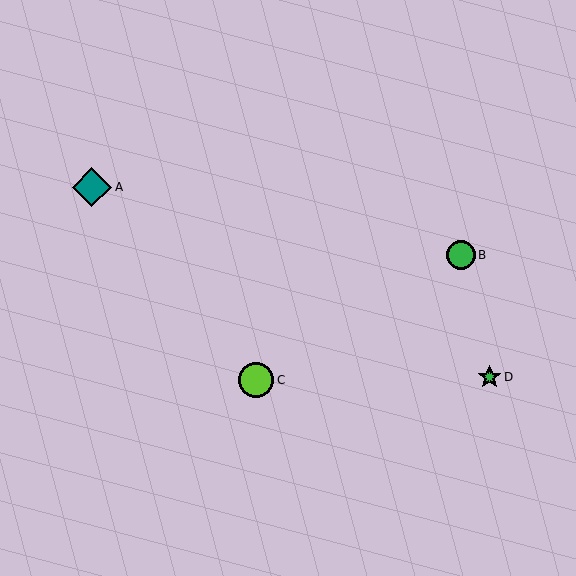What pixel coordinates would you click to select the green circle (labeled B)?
Click at (461, 255) to select the green circle B.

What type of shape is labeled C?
Shape C is a lime circle.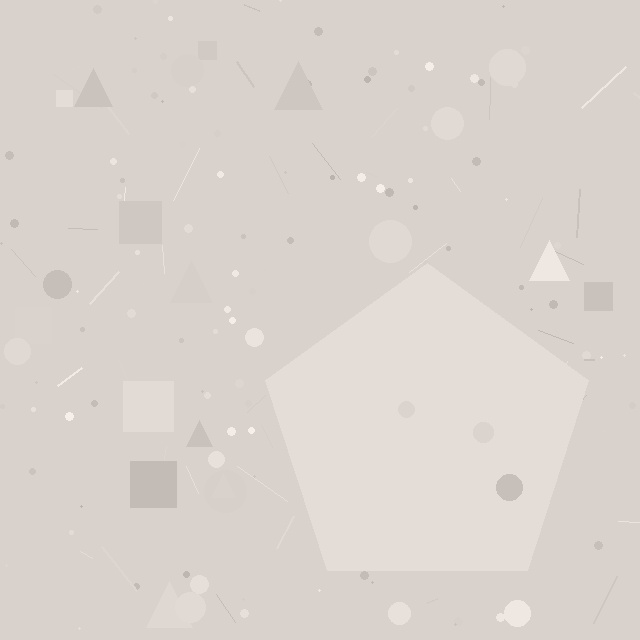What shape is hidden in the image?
A pentagon is hidden in the image.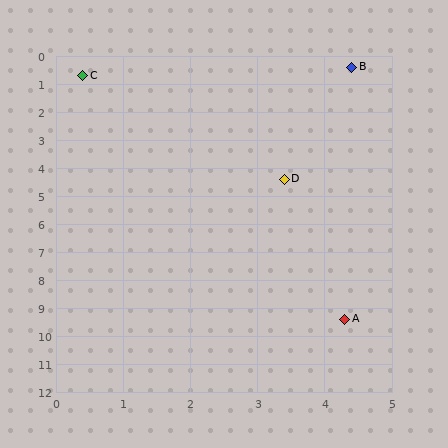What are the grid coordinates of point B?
Point B is at approximately (4.4, 0.4).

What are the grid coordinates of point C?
Point C is at approximately (0.4, 0.7).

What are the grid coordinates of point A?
Point A is at approximately (4.3, 9.4).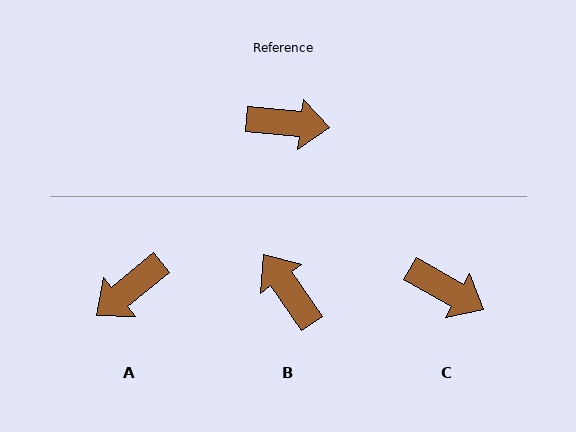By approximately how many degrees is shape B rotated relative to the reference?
Approximately 131 degrees counter-clockwise.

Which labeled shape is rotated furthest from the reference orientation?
A, about 135 degrees away.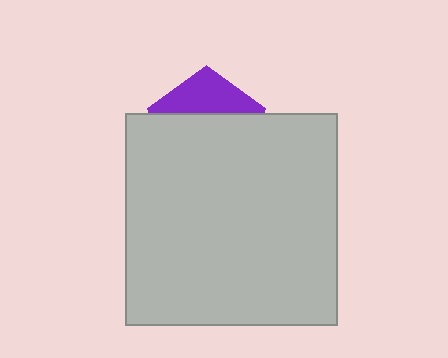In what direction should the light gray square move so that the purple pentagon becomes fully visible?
The light gray square should move down. That is the shortest direction to clear the overlap and leave the purple pentagon fully visible.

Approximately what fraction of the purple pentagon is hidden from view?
Roughly 66% of the purple pentagon is hidden behind the light gray square.